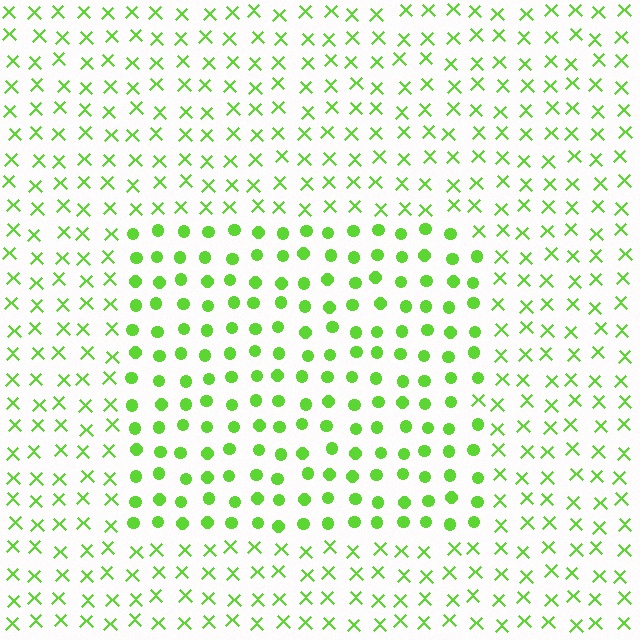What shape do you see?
I see a rectangle.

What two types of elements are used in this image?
The image uses circles inside the rectangle region and X marks outside it.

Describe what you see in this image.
The image is filled with small lime elements arranged in a uniform grid. A rectangle-shaped region contains circles, while the surrounding area contains X marks. The boundary is defined purely by the change in element shape.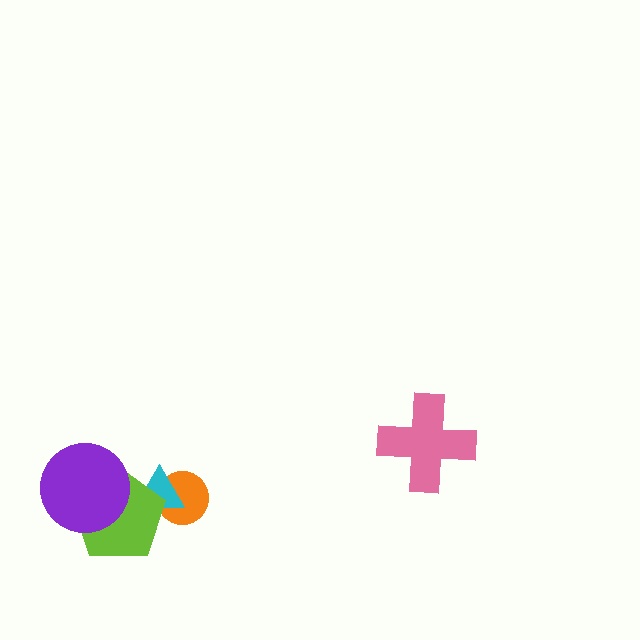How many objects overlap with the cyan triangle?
2 objects overlap with the cyan triangle.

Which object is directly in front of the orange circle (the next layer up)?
The cyan triangle is directly in front of the orange circle.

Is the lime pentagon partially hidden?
Yes, it is partially covered by another shape.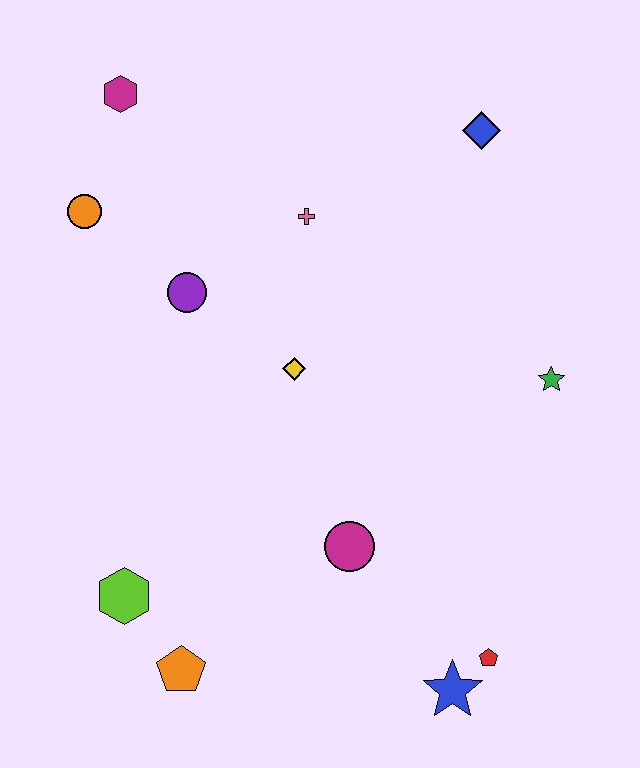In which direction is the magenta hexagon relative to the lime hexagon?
The magenta hexagon is above the lime hexagon.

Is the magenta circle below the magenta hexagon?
Yes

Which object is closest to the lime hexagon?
The orange pentagon is closest to the lime hexagon.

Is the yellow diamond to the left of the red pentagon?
Yes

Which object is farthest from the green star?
The magenta hexagon is farthest from the green star.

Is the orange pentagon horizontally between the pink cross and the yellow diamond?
No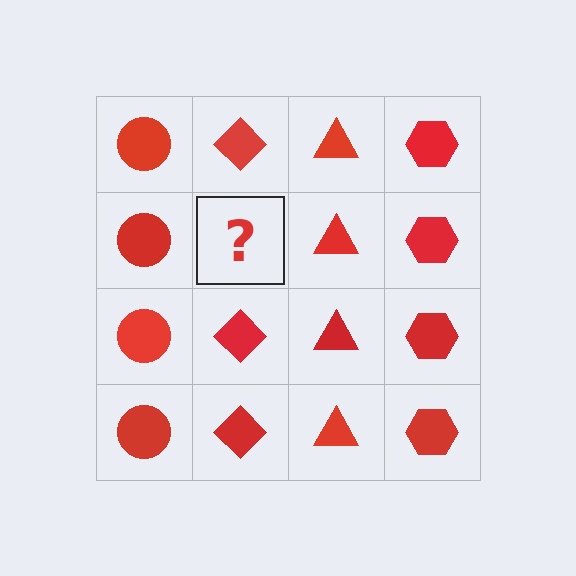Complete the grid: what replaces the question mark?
The question mark should be replaced with a red diamond.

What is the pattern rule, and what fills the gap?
The rule is that each column has a consistent shape. The gap should be filled with a red diamond.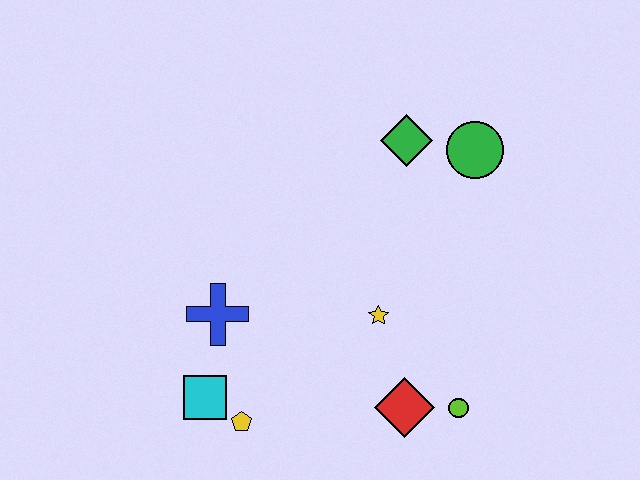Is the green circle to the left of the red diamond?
No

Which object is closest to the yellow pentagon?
The cyan square is closest to the yellow pentagon.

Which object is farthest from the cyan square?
The green circle is farthest from the cyan square.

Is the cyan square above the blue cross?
No